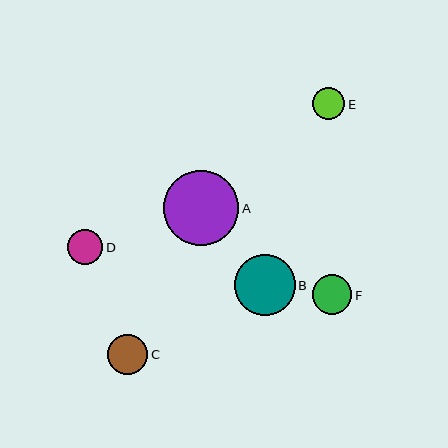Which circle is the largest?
Circle A is the largest with a size of approximately 75 pixels.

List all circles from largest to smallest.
From largest to smallest: A, B, C, F, D, E.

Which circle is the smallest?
Circle E is the smallest with a size of approximately 32 pixels.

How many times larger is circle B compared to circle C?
Circle B is approximately 1.5 times the size of circle C.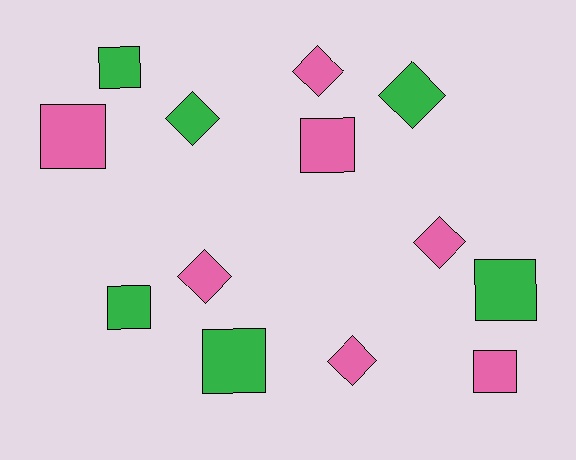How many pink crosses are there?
There are no pink crosses.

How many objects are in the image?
There are 13 objects.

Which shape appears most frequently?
Square, with 7 objects.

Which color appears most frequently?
Pink, with 7 objects.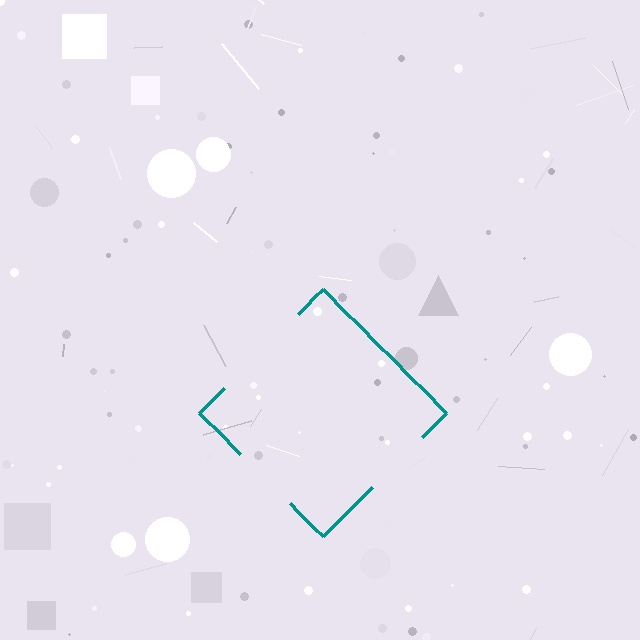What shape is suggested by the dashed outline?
The dashed outline suggests a diamond.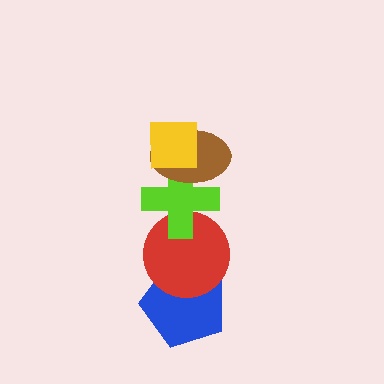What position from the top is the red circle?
The red circle is 4th from the top.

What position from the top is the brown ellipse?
The brown ellipse is 2nd from the top.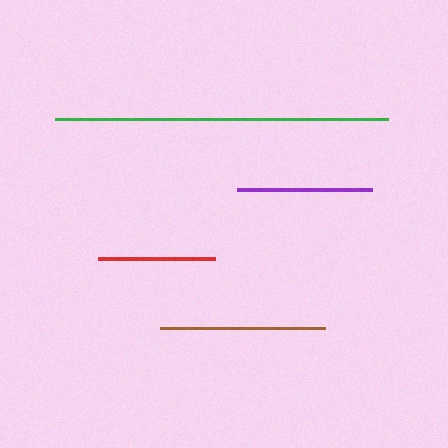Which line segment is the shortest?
The red line is the shortest at approximately 116 pixels.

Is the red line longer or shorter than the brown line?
The brown line is longer than the red line.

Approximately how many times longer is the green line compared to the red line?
The green line is approximately 2.9 times the length of the red line.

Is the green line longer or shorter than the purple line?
The green line is longer than the purple line.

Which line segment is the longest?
The green line is the longest at approximately 333 pixels.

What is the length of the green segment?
The green segment is approximately 333 pixels long.